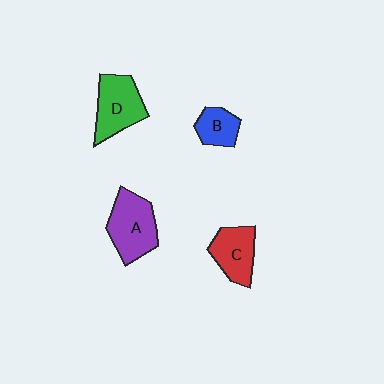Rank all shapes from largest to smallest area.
From largest to smallest: A (purple), D (green), C (red), B (blue).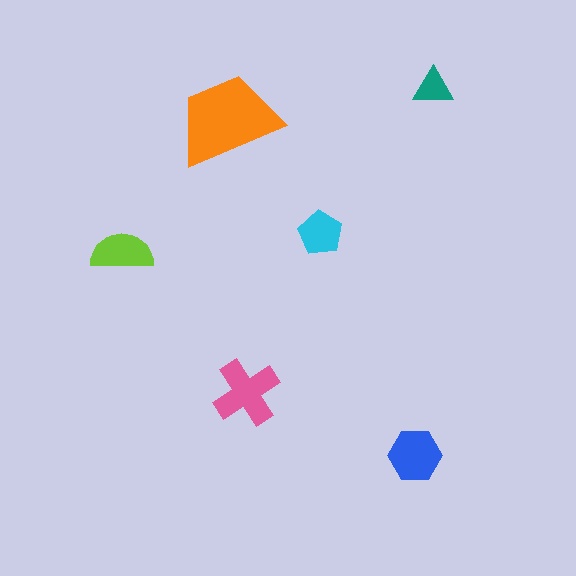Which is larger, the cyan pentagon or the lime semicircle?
The lime semicircle.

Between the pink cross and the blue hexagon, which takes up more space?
The pink cross.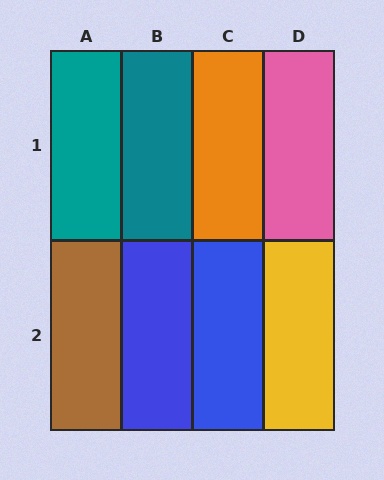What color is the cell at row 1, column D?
Pink.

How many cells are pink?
1 cell is pink.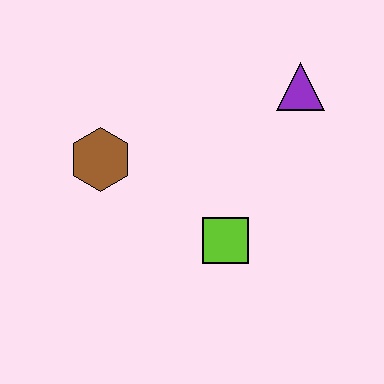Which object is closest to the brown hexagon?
The lime square is closest to the brown hexagon.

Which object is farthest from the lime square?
The purple triangle is farthest from the lime square.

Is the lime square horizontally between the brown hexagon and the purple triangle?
Yes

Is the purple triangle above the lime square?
Yes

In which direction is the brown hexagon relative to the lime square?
The brown hexagon is to the left of the lime square.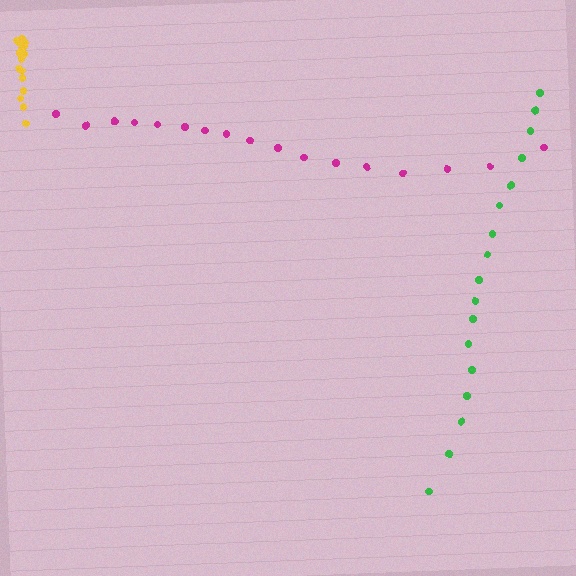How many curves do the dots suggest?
There are 3 distinct paths.